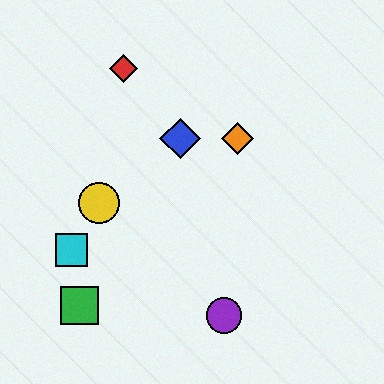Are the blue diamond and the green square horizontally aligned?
No, the blue diamond is at y≈138 and the green square is at y≈306.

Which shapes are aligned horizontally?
The blue diamond, the orange diamond are aligned horizontally.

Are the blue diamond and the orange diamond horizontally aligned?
Yes, both are at y≈138.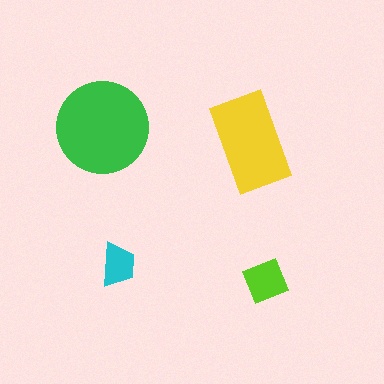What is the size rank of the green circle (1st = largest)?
1st.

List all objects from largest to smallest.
The green circle, the yellow rectangle, the lime diamond, the cyan trapezoid.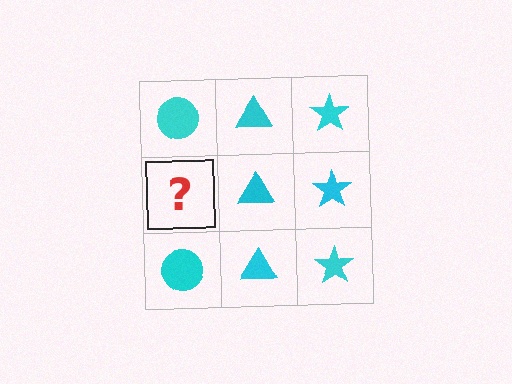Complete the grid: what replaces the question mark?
The question mark should be replaced with a cyan circle.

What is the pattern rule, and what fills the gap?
The rule is that each column has a consistent shape. The gap should be filled with a cyan circle.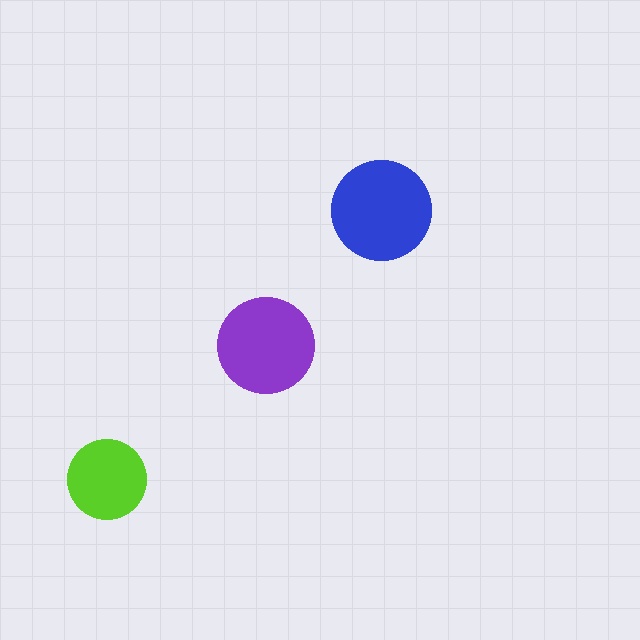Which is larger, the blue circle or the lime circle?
The blue one.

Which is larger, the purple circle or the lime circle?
The purple one.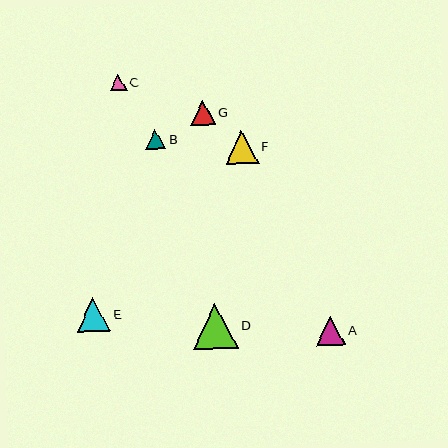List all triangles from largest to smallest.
From largest to smallest: D, E, F, A, G, B, C.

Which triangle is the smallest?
Triangle C is the smallest with a size of approximately 17 pixels.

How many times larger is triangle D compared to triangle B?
Triangle D is approximately 2.3 times the size of triangle B.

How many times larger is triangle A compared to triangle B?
Triangle A is approximately 1.5 times the size of triangle B.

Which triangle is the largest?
Triangle D is the largest with a size of approximately 45 pixels.